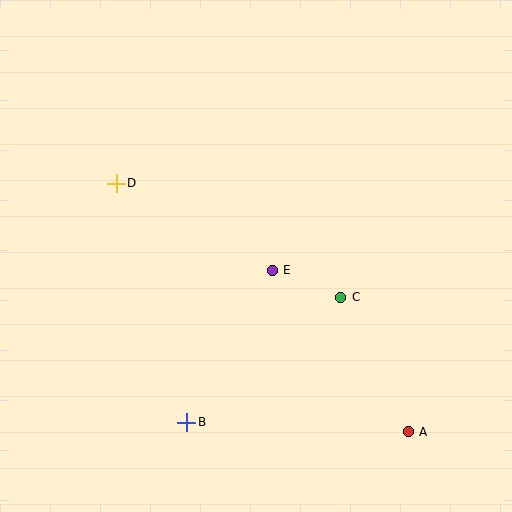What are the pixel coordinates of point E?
Point E is at (272, 270).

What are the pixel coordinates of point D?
Point D is at (116, 183).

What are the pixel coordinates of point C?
Point C is at (341, 297).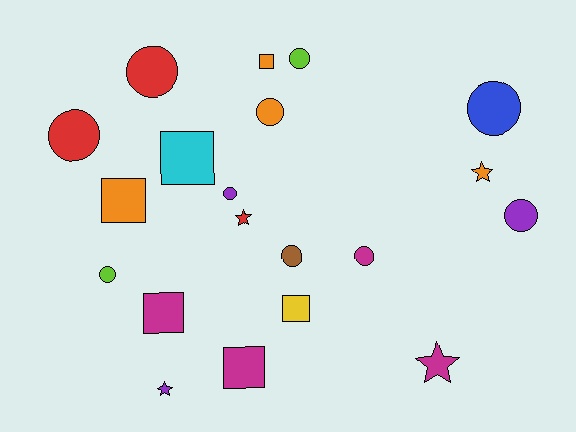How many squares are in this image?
There are 6 squares.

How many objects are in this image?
There are 20 objects.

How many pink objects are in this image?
There are no pink objects.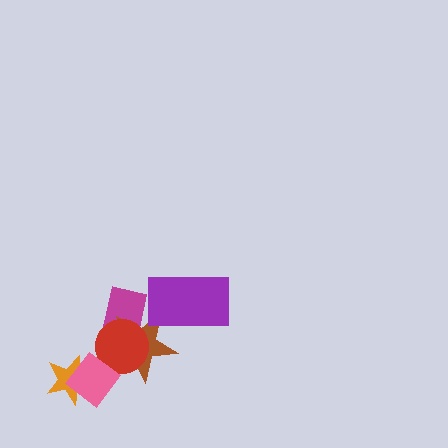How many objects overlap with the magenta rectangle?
2 objects overlap with the magenta rectangle.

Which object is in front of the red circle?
The pink diamond is in front of the red circle.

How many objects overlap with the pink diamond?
2 objects overlap with the pink diamond.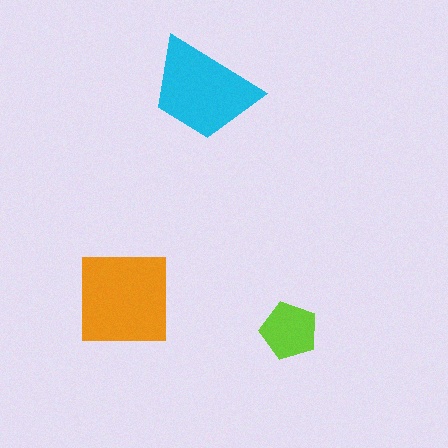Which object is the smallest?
The lime pentagon.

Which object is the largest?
The orange square.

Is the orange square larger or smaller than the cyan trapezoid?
Larger.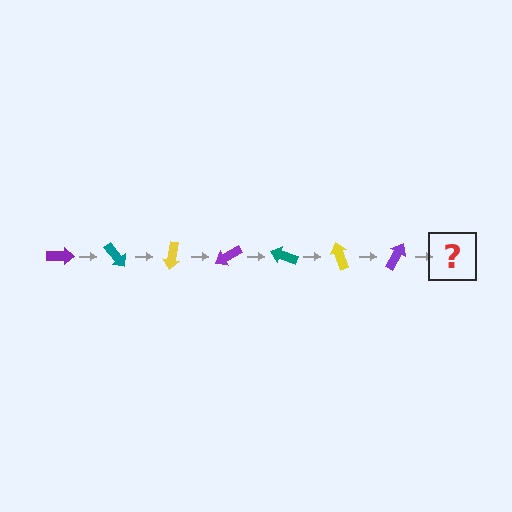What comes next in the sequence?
The next element should be a teal arrow, rotated 350 degrees from the start.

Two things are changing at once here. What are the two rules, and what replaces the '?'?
The two rules are that it rotates 50 degrees each step and the color cycles through purple, teal, and yellow. The '?' should be a teal arrow, rotated 350 degrees from the start.